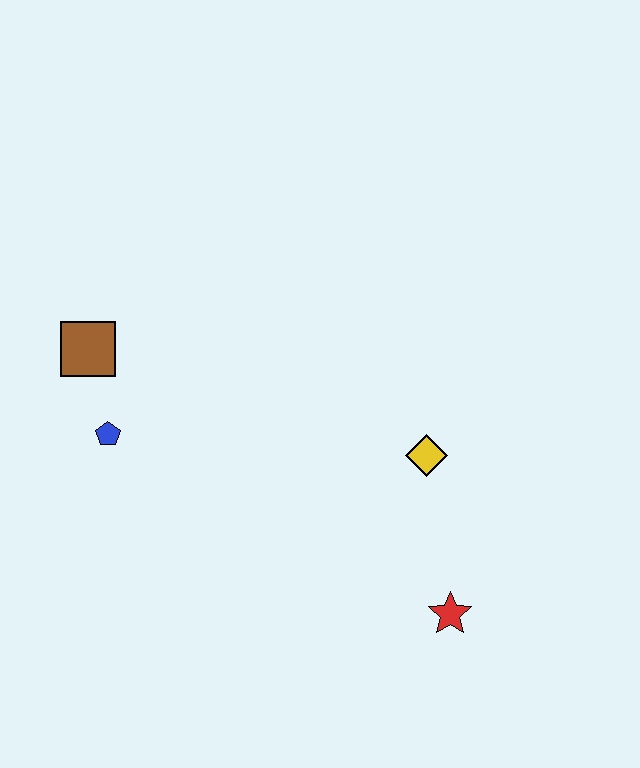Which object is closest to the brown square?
The blue pentagon is closest to the brown square.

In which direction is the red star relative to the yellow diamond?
The red star is below the yellow diamond.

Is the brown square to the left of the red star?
Yes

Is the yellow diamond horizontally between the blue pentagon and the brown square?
No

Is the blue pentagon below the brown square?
Yes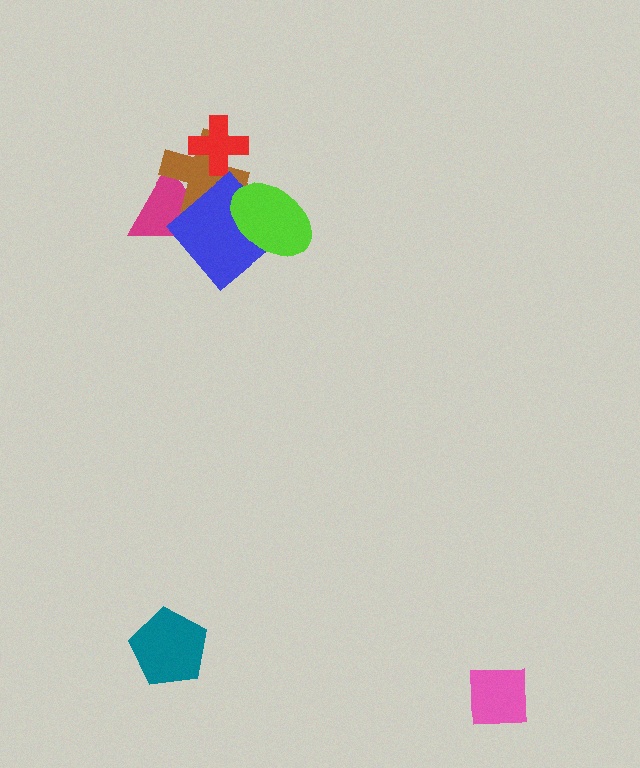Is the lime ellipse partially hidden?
No, no other shape covers it.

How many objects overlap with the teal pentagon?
0 objects overlap with the teal pentagon.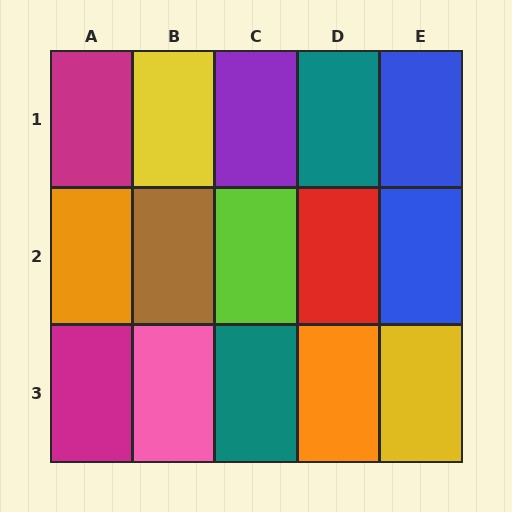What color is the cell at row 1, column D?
Teal.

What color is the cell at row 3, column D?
Orange.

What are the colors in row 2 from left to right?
Orange, brown, lime, red, blue.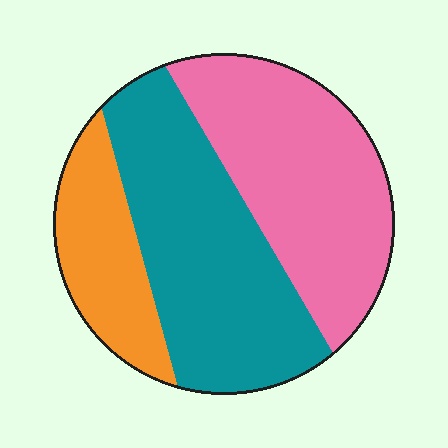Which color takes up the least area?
Orange, at roughly 20%.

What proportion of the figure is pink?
Pink covers around 40% of the figure.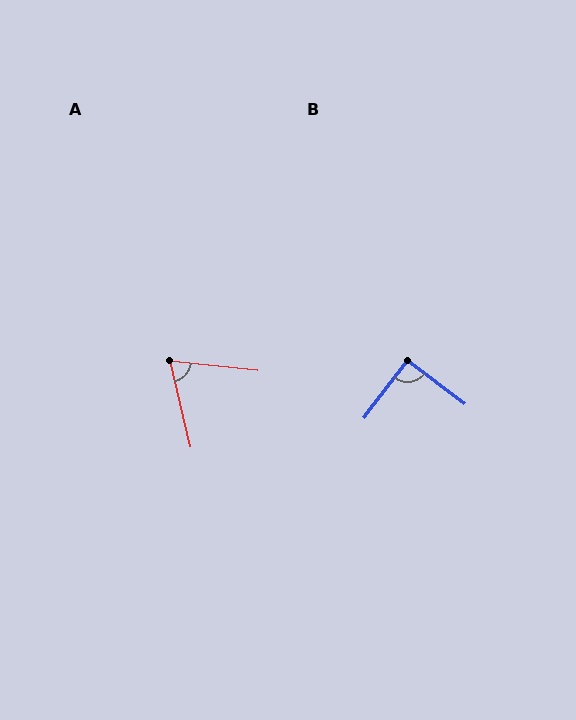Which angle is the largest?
B, at approximately 90 degrees.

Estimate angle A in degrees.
Approximately 71 degrees.